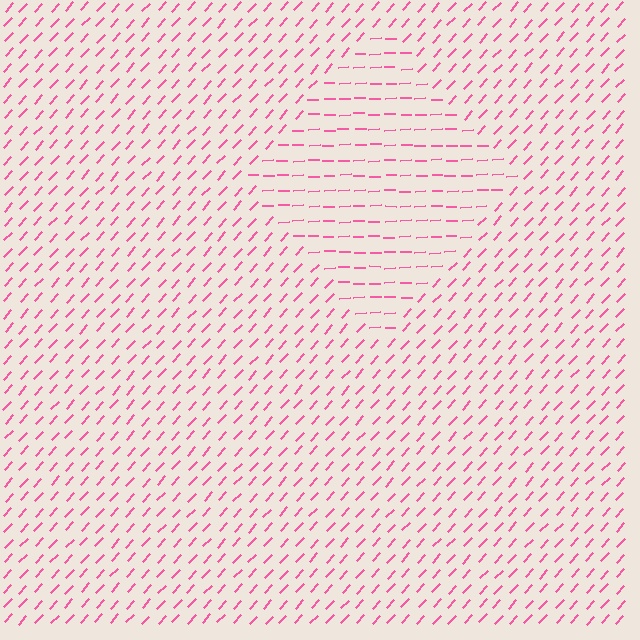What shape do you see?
I see a diamond.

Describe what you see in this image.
The image is filled with small pink line segments. A diamond region in the image has lines oriented differently from the surrounding lines, creating a visible texture boundary.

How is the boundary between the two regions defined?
The boundary is defined purely by a change in line orientation (approximately 45 degrees difference). All lines are the same color and thickness.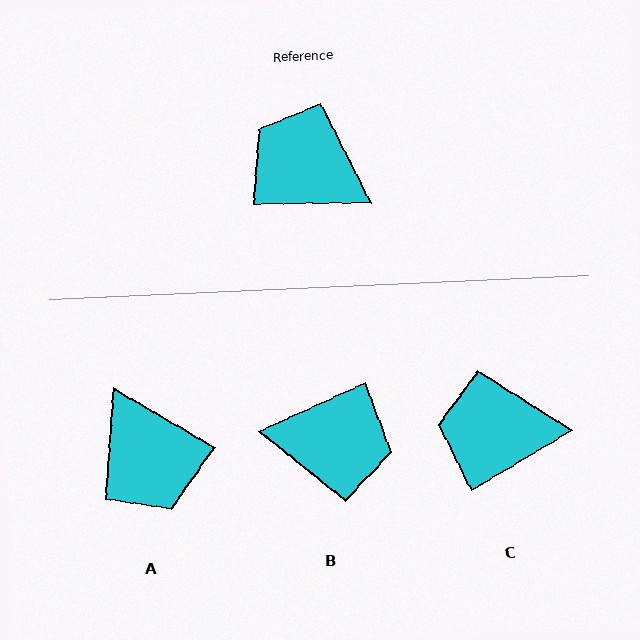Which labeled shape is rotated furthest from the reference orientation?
B, about 156 degrees away.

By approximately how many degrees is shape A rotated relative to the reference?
Approximately 149 degrees counter-clockwise.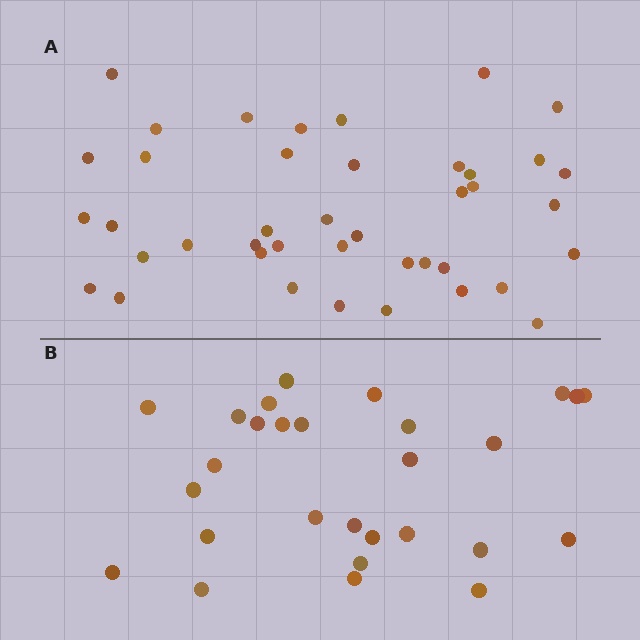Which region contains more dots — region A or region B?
Region A (the top region) has more dots.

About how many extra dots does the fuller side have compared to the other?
Region A has approximately 15 more dots than region B.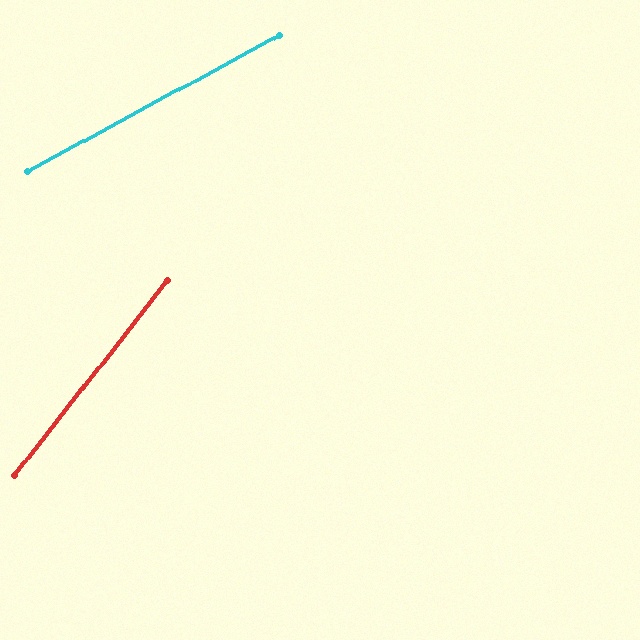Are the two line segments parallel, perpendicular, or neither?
Neither parallel nor perpendicular — they differ by about 23°.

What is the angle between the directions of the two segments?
Approximately 23 degrees.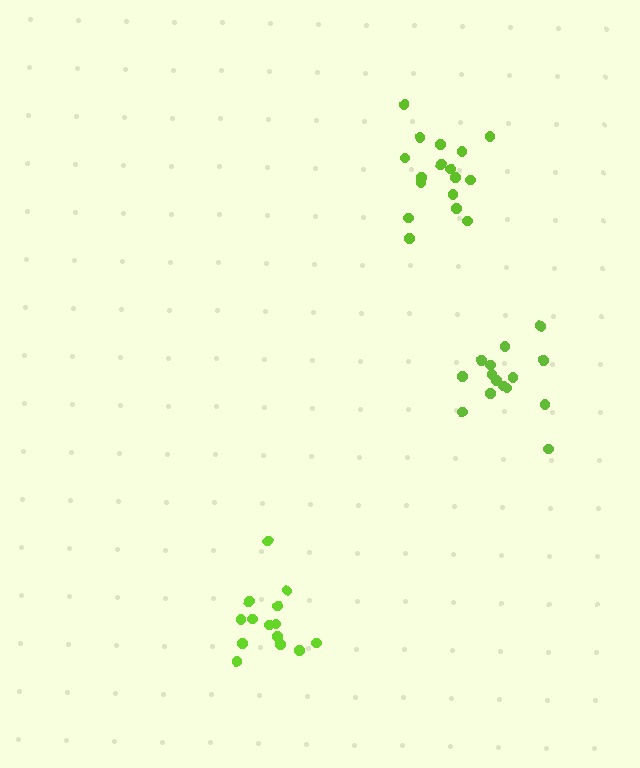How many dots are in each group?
Group 1: 14 dots, Group 2: 15 dots, Group 3: 17 dots (46 total).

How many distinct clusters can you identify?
There are 3 distinct clusters.